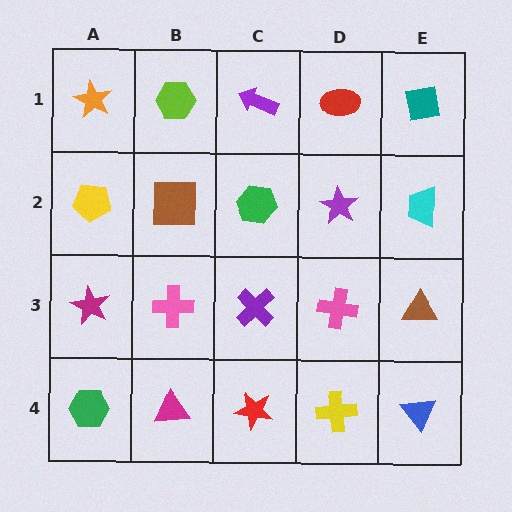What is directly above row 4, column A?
A magenta star.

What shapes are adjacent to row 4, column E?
A brown triangle (row 3, column E), a yellow cross (row 4, column D).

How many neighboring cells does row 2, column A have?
3.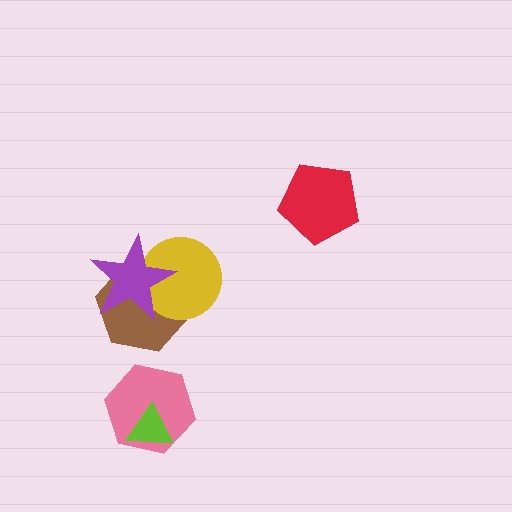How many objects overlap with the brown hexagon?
2 objects overlap with the brown hexagon.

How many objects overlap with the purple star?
2 objects overlap with the purple star.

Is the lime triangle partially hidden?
No, no other shape covers it.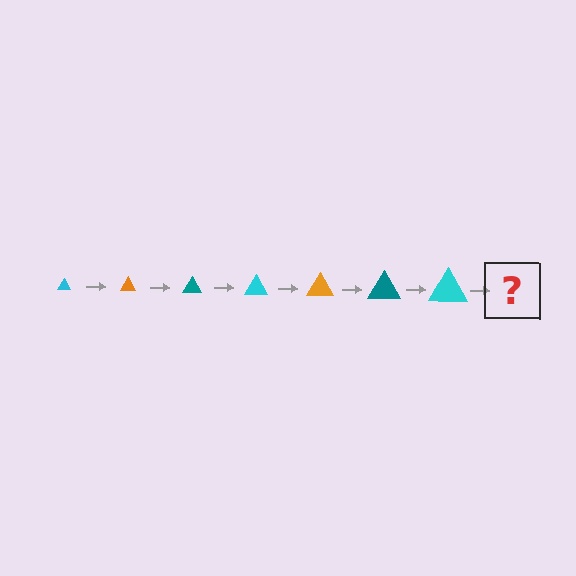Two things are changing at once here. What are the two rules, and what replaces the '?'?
The two rules are that the triangle grows larger each step and the color cycles through cyan, orange, and teal. The '?' should be an orange triangle, larger than the previous one.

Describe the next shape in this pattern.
It should be an orange triangle, larger than the previous one.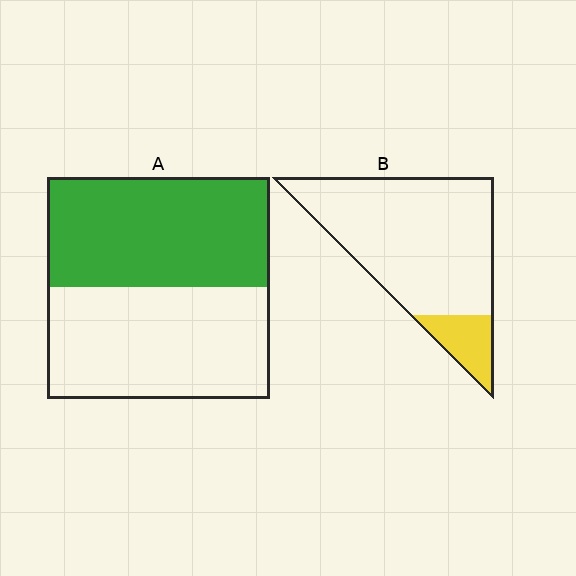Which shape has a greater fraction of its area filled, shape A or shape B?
Shape A.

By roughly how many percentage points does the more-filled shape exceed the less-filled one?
By roughly 35 percentage points (A over B).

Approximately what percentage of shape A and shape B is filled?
A is approximately 50% and B is approximately 15%.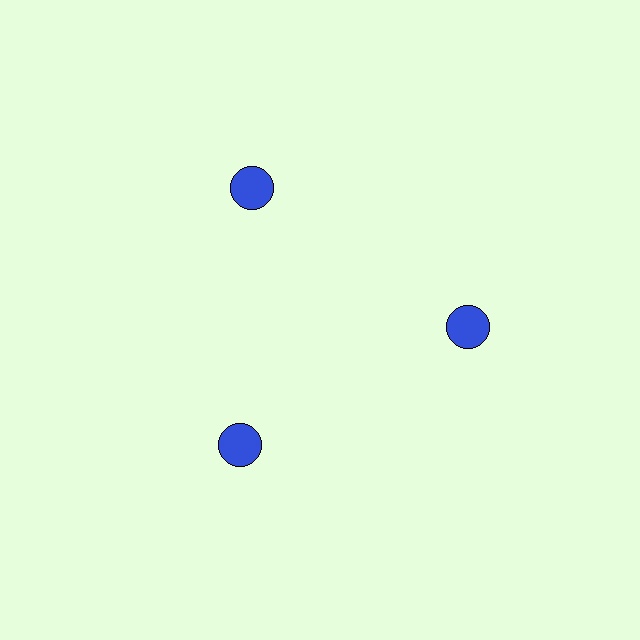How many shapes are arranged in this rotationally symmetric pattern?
There are 3 shapes, arranged in 3 groups of 1.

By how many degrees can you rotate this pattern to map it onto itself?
The pattern maps onto itself every 120 degrees of rotation.